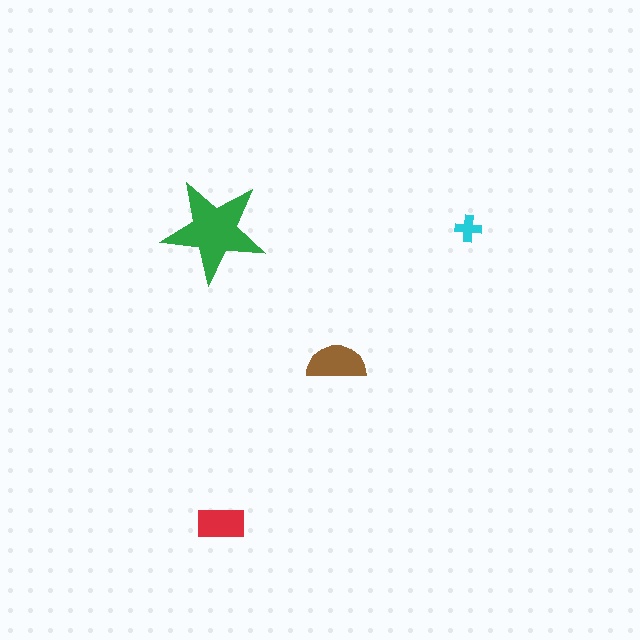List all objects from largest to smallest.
The green star, the brown semicircle, the red rectangle, the cyan cross.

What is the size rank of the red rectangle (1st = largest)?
3rd.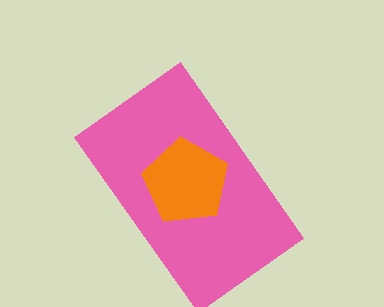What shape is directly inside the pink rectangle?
The orange pentagon.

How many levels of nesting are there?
2.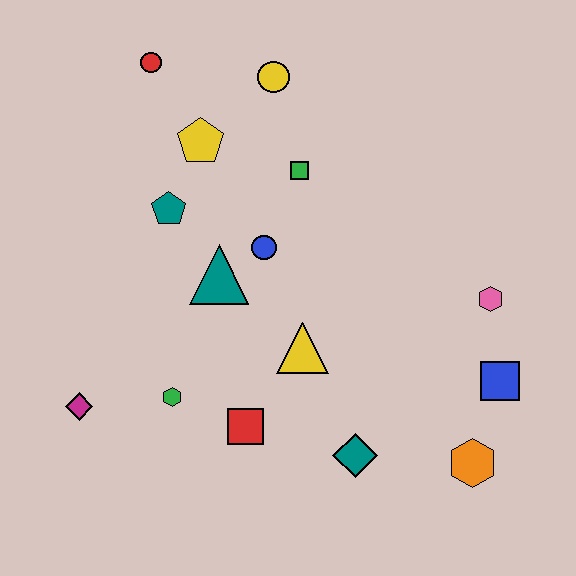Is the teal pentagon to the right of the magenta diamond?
Yes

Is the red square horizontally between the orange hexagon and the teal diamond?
No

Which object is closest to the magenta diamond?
The green hexagon is closest to the magenta diamond.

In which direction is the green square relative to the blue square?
The green square is above the blue square.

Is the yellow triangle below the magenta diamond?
No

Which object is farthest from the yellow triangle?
The red circle is farthest from the yellow triangle.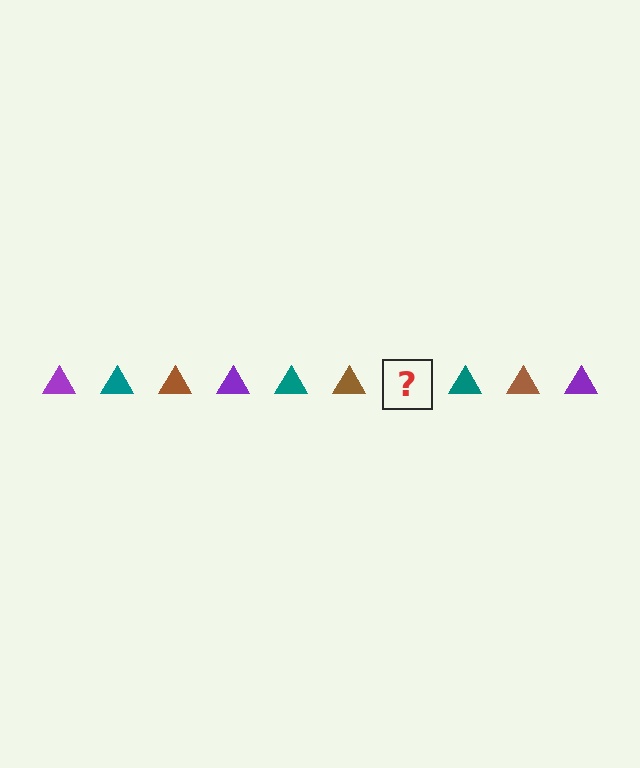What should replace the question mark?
The question mark should be replaced with a purple triangle.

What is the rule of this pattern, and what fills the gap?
The rule is that the pattern cycles through purple, teal, brown triangles. The gap should be filled with a purple triangle.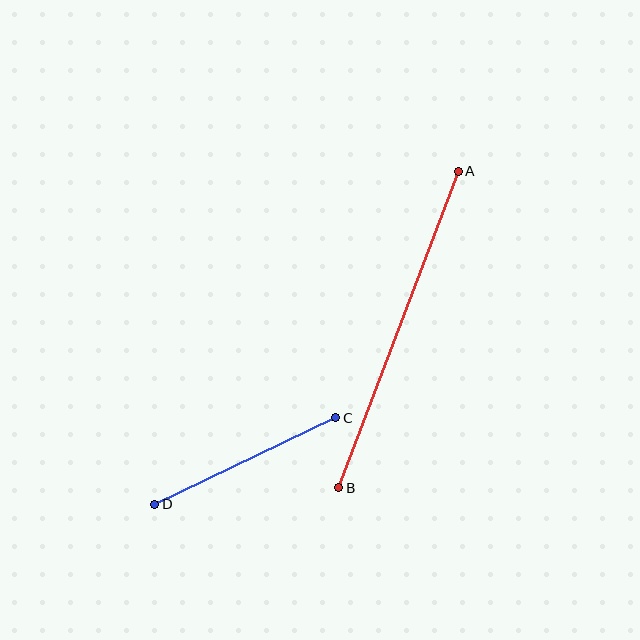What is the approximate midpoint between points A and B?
The midpoint is at approximately (398, 329) pixels.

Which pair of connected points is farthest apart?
Points A and B are farthest apart.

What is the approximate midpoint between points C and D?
The midpoint is at approximately (245, 461) pixels.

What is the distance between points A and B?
The distance is approximately 338 pixels.